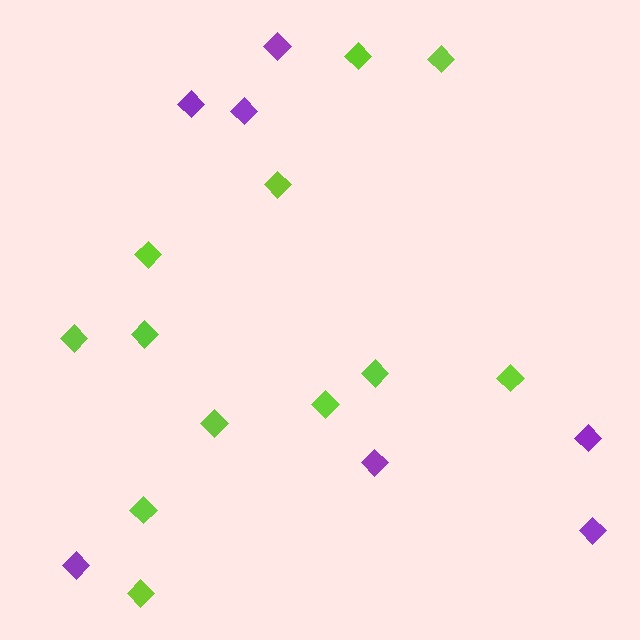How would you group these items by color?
There are 2 groups: one group of lime diamonds (12) and one group of purple diamonds (7).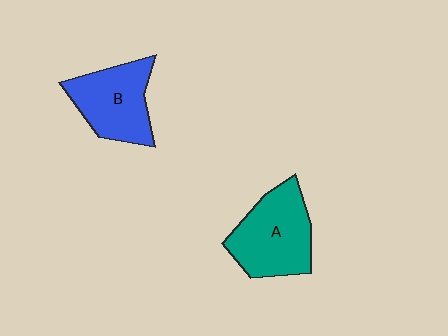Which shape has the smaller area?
Shape B (blue).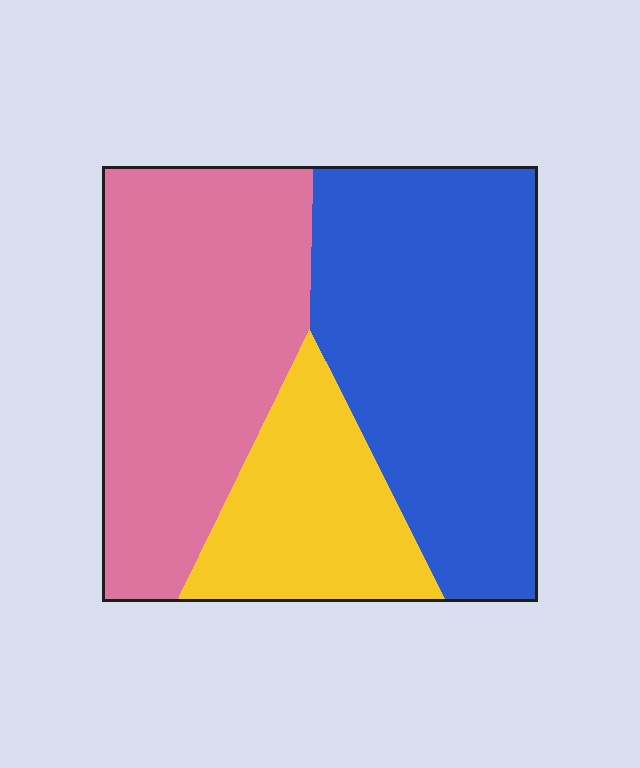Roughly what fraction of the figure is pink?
Pink takes up between a third and a half of the figure.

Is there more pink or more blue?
Blue.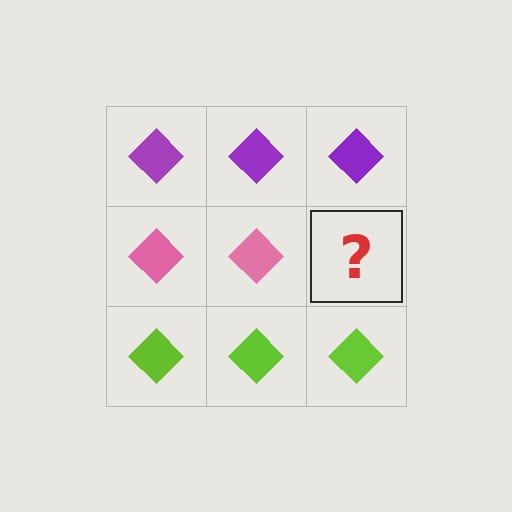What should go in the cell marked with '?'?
The missing cell should contain a pink diamond.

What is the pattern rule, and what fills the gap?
The rule is that each row has a consistent color. The gap should be filled with a pink diamond.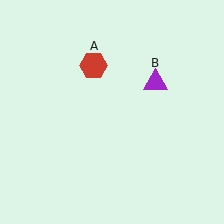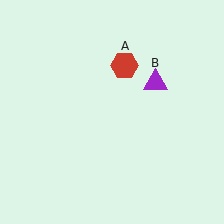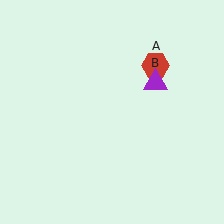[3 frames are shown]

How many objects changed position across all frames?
1 object changed position: red hexagon (object A).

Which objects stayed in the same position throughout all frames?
Purple triangle (object B) remained stationary.